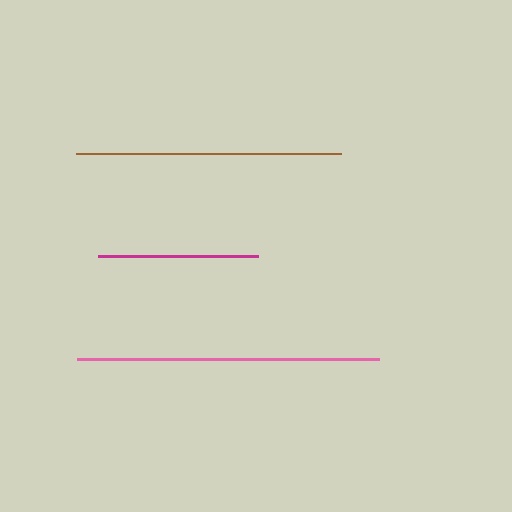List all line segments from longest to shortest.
From longest to shortest: pink, brown, magenta.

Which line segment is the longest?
The pink line is the longest at approximately 302 pixels.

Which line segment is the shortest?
The magenta line is the shortest at approximately 160 pixels.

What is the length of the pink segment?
The pink segment is approximately 302 pixels long.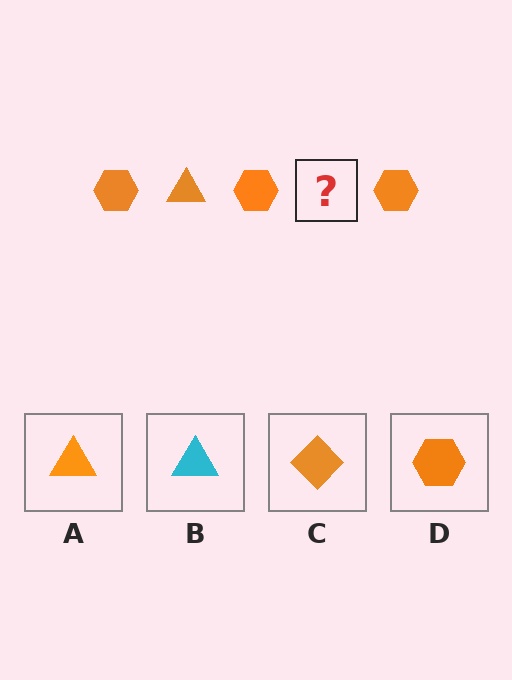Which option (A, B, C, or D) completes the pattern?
A.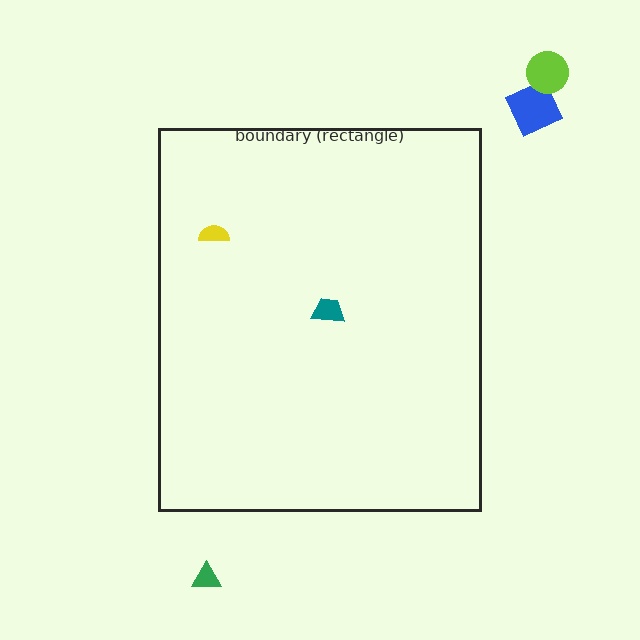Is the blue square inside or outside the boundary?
Outside.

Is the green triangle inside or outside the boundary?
Outside.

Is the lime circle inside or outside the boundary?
Outside.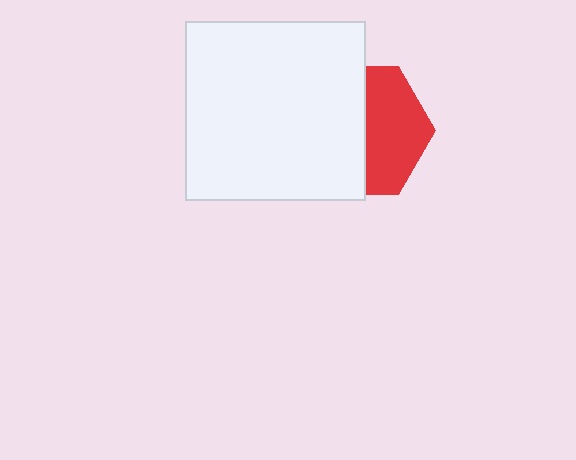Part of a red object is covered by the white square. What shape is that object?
It is a hexagon.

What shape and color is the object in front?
The object in front is a white square.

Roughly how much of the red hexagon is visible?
About half of it is visible (roughly 46%).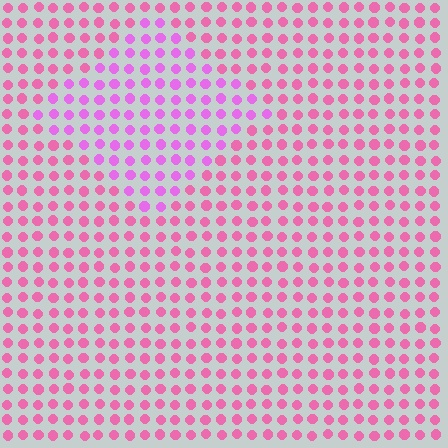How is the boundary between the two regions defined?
The boundary is defined purely by a slight shift in hue (about 31 degrees). Spacing, size, and orientation are identical on both sides.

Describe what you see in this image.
The image is filled with small pink elements in a uniform arrangement. A diamond-shaped region is visible where the elements are tinted to a slightly different hue, forming a subtle color boundary.